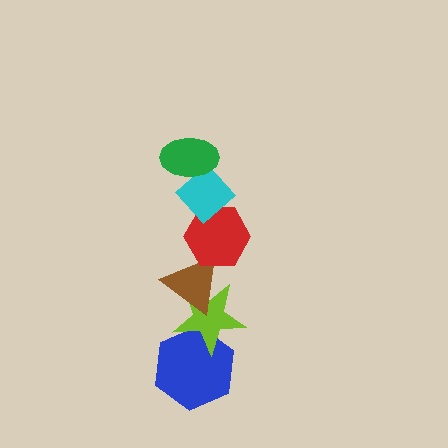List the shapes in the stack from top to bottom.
From top to bottom: the green ellipse, the cyan diamond, the red hexagon, the brown triangle, the lime star, the blue hexagon.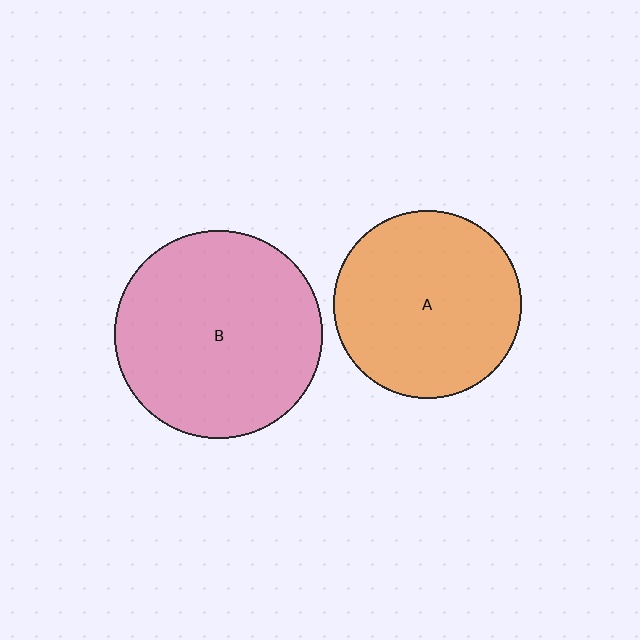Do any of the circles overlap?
No, none of the circles overlap.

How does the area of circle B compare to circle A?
Approximately 1.2 times.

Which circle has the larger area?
Circle B (pink).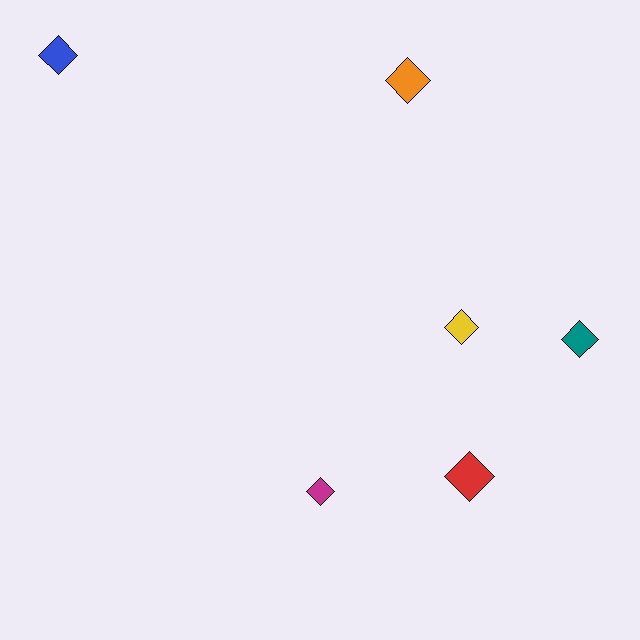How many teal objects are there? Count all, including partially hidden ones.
There is 1 teal object.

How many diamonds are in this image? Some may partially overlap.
There are 6 diamonds.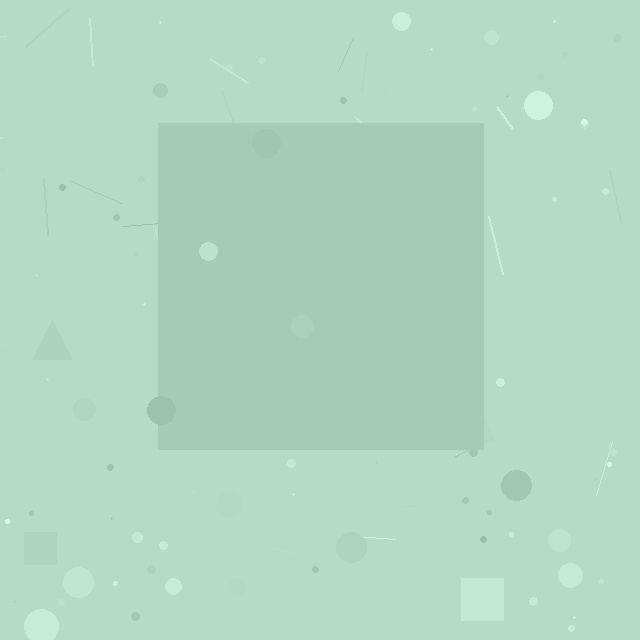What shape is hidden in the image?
A square is hidden in the image.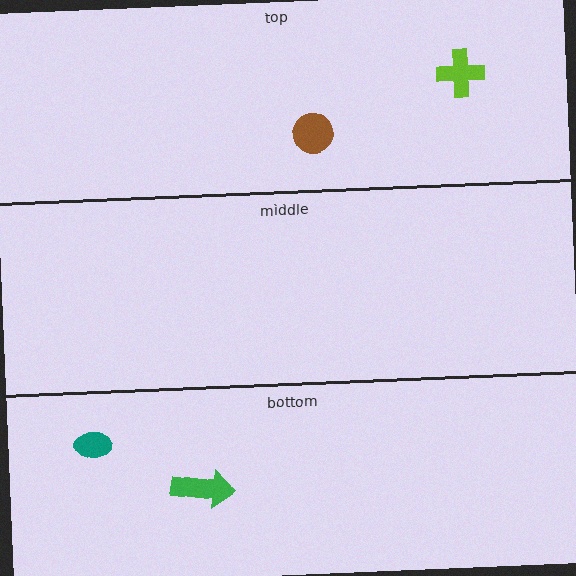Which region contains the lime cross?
The top region.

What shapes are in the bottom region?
The teal ellipse, the green arrow.